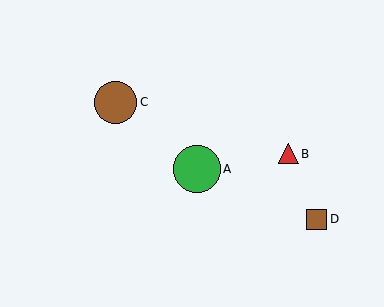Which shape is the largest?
The green circle (labeled A) is the largest.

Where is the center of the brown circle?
The center of the brown circle is at (116, 102).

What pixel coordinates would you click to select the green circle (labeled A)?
Click at (197, 169) to select the green circle A.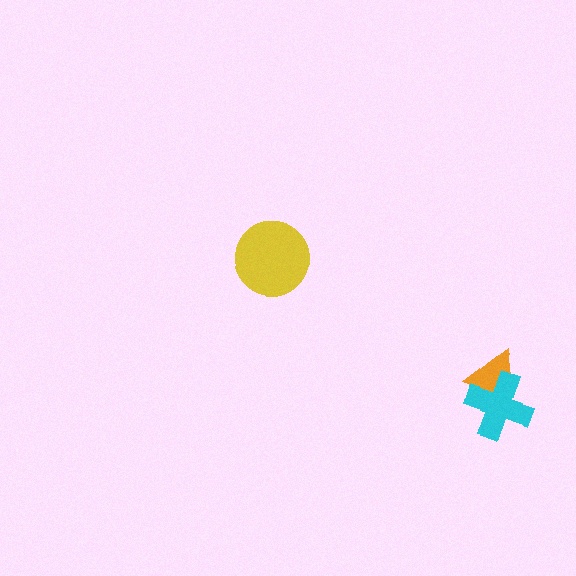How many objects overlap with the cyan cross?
1 object overlaps with the cyan cross.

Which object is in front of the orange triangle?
The cyan cross is in front of the orange triangle.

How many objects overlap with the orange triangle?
1 object overlaps with the orange triangle.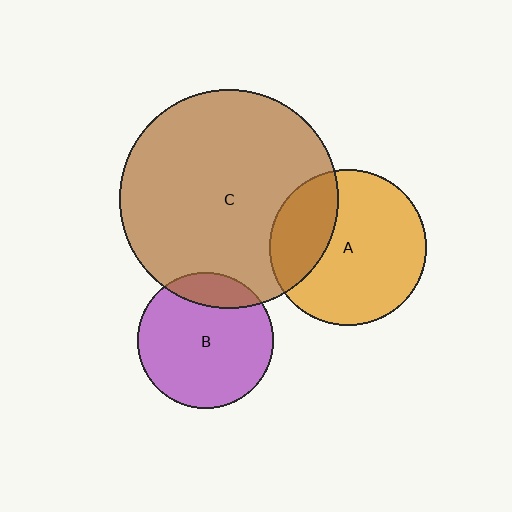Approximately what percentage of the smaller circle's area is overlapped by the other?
Approximately 15%.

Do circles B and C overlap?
Yes.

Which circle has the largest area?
Circle C (brown).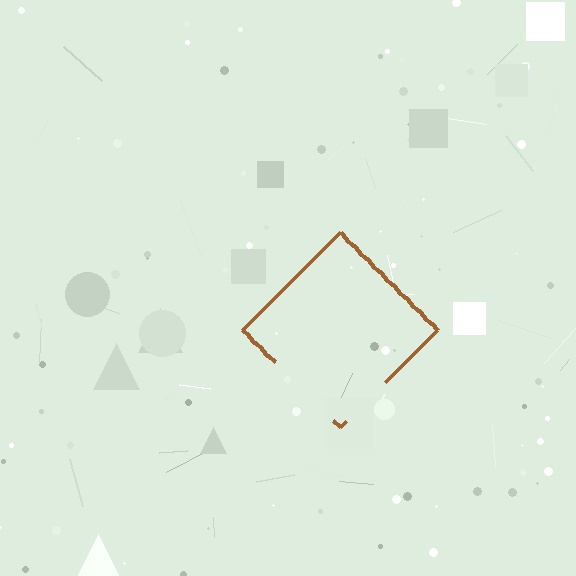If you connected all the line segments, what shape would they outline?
They would outline a diamond.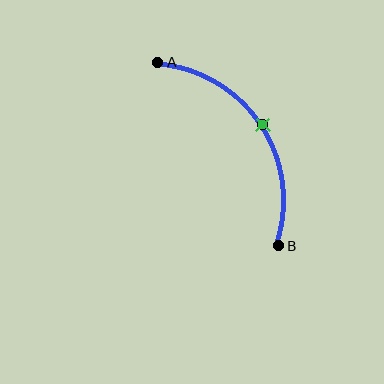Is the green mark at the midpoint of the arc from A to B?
Yes. The green mark lies on the arc at equal arc-length from both A and B — it is the arc midpoint.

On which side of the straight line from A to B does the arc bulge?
The arc bulges to the right of the straight line connecting A and B.